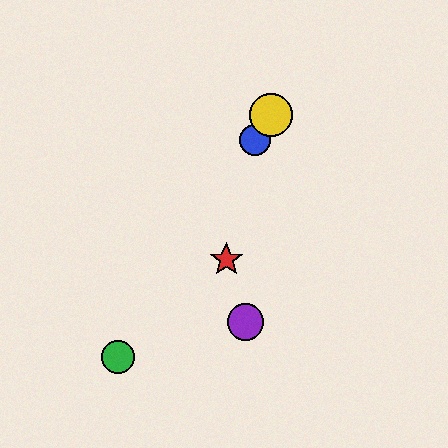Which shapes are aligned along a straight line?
The blue circle, the green circle, the yellow circle are aligned along a straight line.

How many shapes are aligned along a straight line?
3 shapes (the blue circle, the green circle, the yellow circle) are aligned along a straight line.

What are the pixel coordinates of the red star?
The red star is at (226, 260).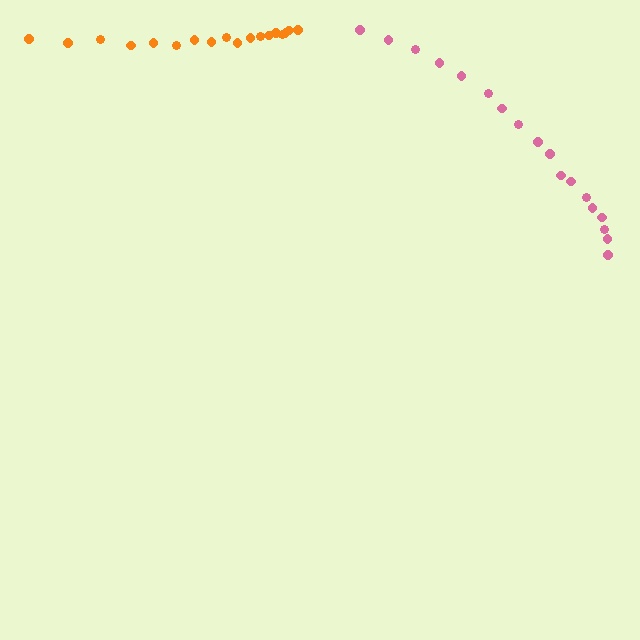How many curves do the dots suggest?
There are 2 distinct paths.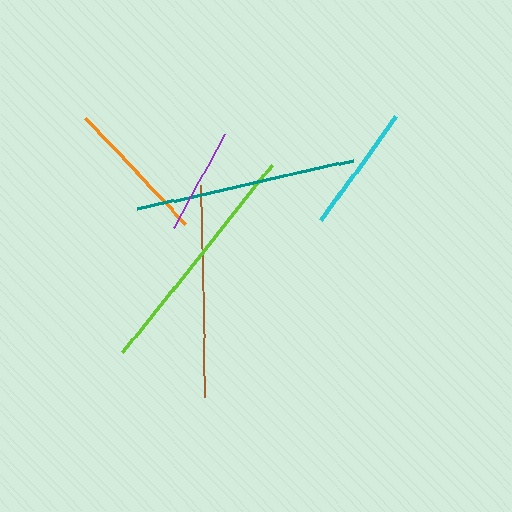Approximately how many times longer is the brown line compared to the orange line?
The brown line is approximately 1.5 times the length of the orange line.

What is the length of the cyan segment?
The cyan segment is approximately 129 pixels long.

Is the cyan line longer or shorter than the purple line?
The cyan line is longer than the purple line.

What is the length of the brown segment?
The brown segment is approximately 212 pixels long.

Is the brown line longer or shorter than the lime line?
The lime line is longer than the brown line.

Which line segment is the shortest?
The purple line is the shortest at approximately 107 pixels.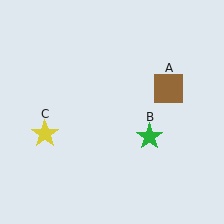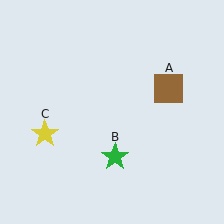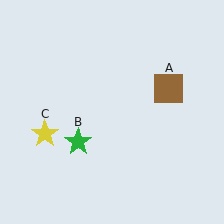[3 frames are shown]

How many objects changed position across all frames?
1 object changed position: green star (object B).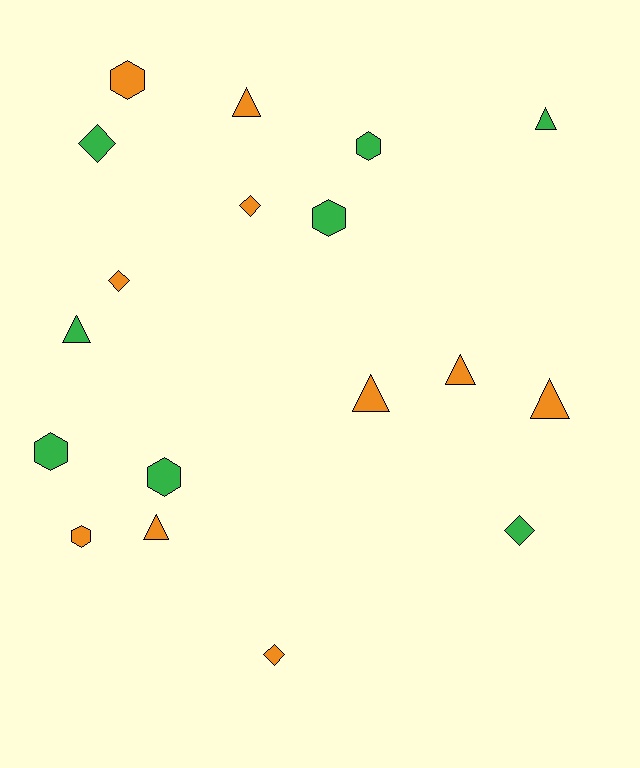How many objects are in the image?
There are 18 objects.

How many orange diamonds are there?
There are 3 orange diamonds.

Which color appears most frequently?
Orange, with 10 objects.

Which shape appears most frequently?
Triangle, with 7 objects.